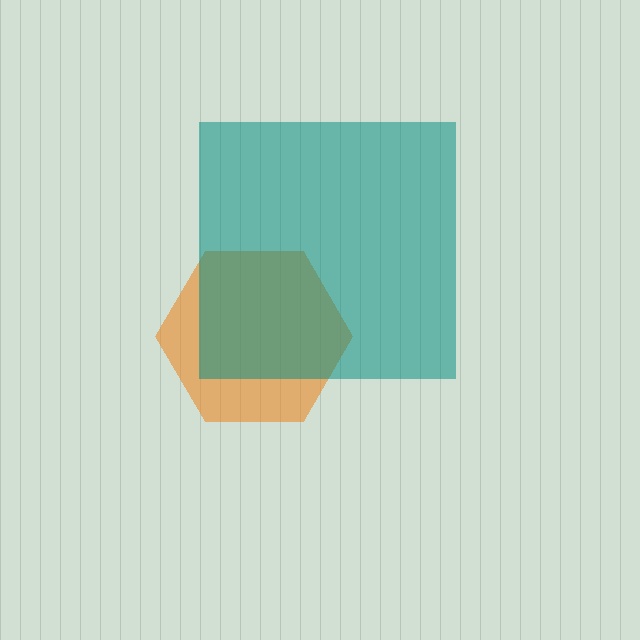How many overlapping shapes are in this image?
There are 2 overlapping shapes in the image.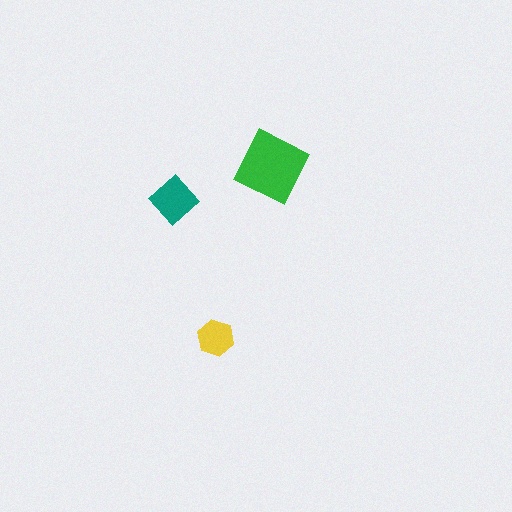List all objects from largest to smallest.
The green square, the teal diamond, the yellow hexagon.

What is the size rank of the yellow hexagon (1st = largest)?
3rd.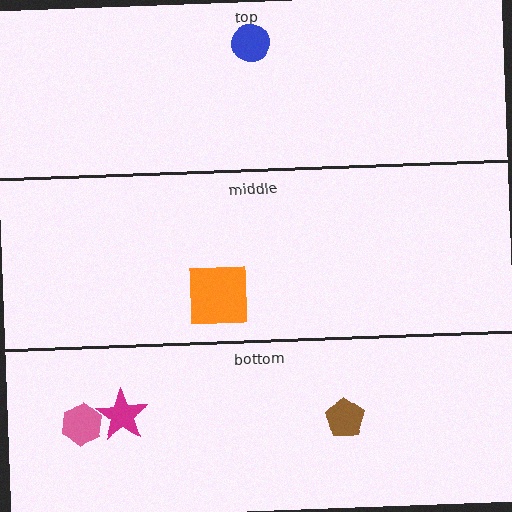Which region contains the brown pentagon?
The bottom region.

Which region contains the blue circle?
The top region.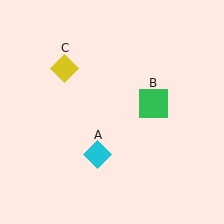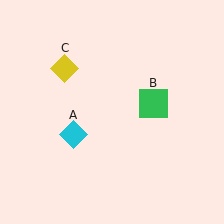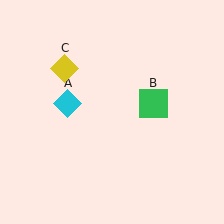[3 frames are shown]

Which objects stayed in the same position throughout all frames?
Green square (object B) and yellow diamond (object C) remained stationary.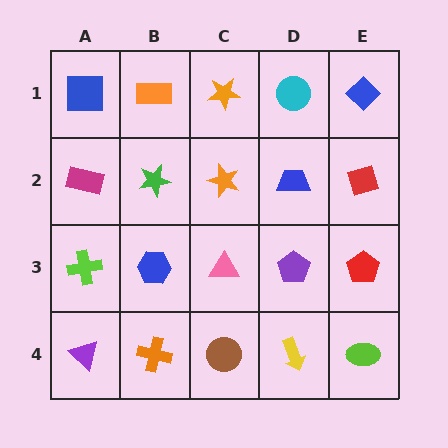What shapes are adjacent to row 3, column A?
A magenta rectangle (row 2, column A), a purple triangle (row 4, column A), a blue hexagon (row 3, column B).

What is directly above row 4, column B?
A blue hexagon.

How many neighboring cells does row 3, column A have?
3.